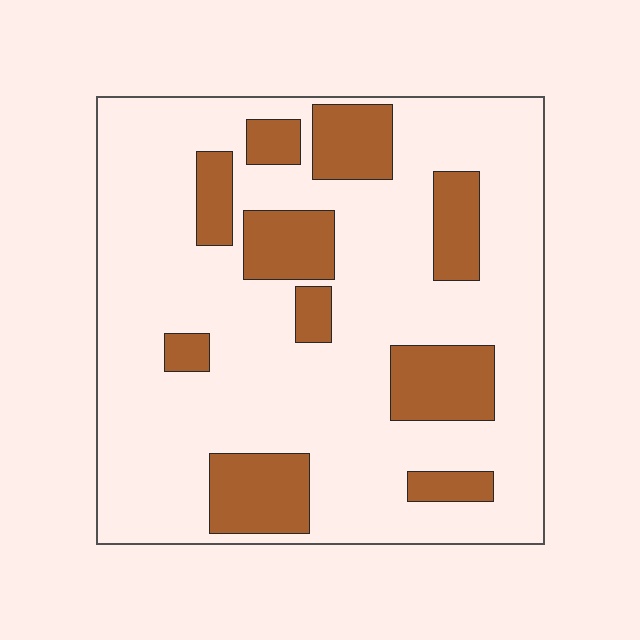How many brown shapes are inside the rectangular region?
10.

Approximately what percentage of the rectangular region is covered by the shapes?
Approximately 25%.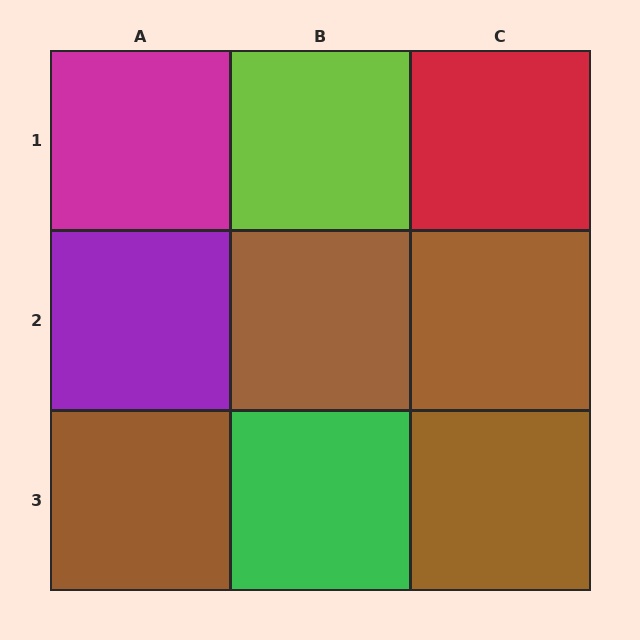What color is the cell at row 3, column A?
Brown.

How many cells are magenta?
1 cell is magenta.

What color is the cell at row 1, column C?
Red.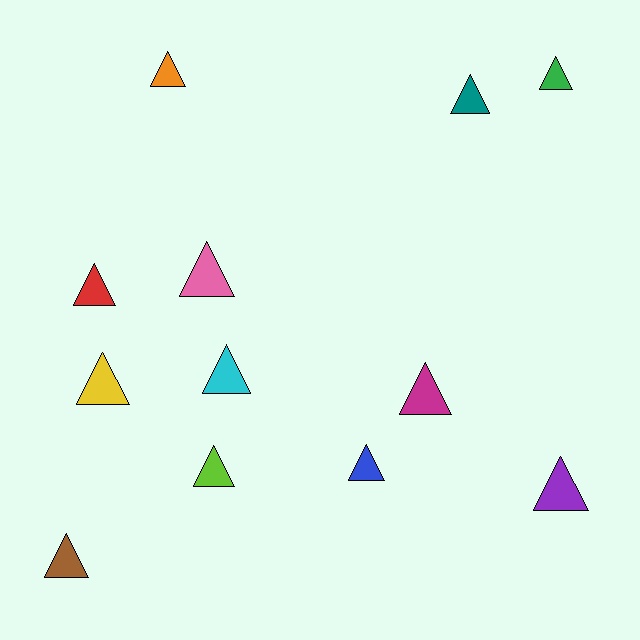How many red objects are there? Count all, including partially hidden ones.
There is 1 red object.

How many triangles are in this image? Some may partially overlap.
There are 12 triangles.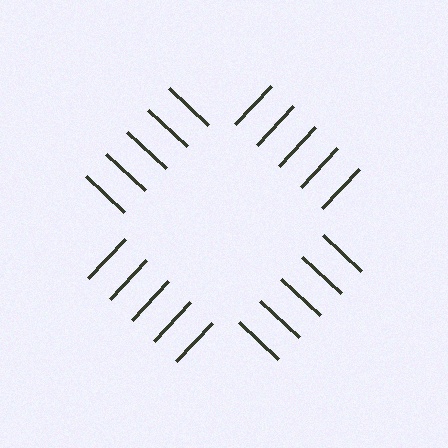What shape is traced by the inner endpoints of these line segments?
An illusory square — the line segments terminate on its edges but no continuous stroke is drawn.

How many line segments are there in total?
20 — 5 along each of the 4 edges.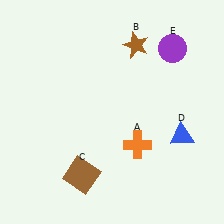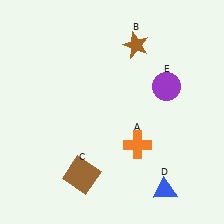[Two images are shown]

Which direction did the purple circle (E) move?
The purple circle (E) moved down.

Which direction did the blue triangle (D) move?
The blue triangle (D) moved down.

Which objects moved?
The objects that moved are: the blue triangle (D), the purple circle (E).